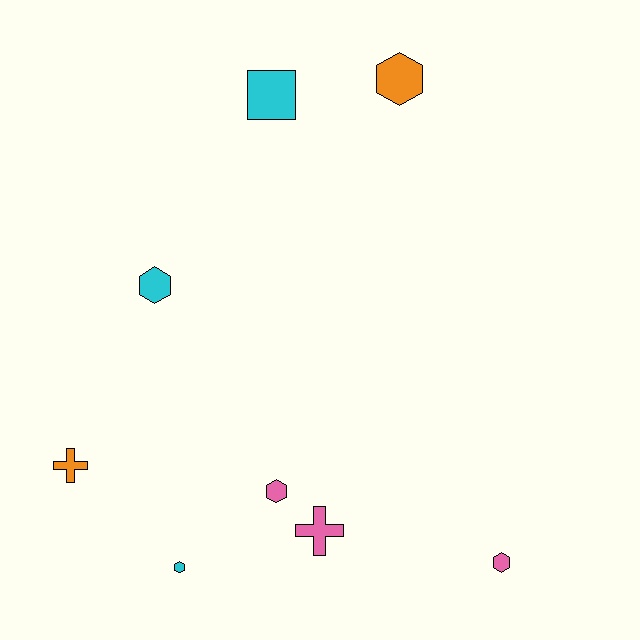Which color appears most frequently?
Pink, with 3 objects.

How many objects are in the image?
There are 8 objects.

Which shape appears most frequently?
Hexagon, with 5 objects.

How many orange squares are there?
There are no orange squares.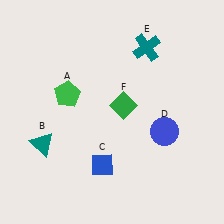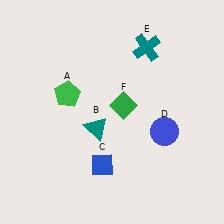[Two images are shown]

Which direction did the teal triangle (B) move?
The teal triangle (B) moved right.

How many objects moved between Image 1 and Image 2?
1 object moved between the two images.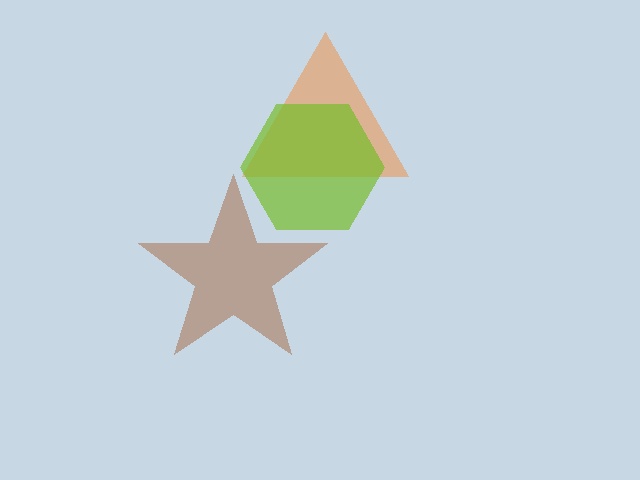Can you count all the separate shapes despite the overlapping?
Yes, there are 3 separate shapes.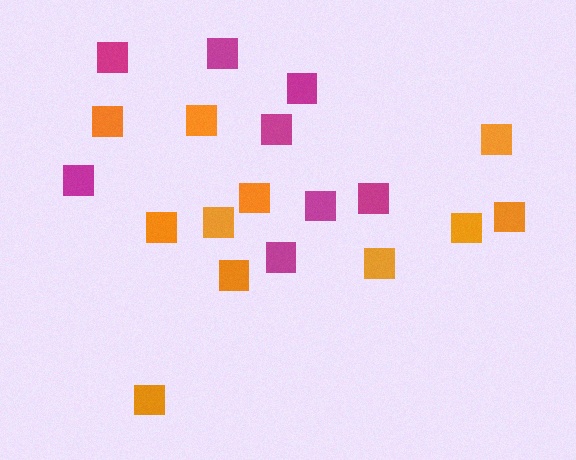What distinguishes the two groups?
There are 2 groups: one group of orange squares (11) and one group of magenta squares (8).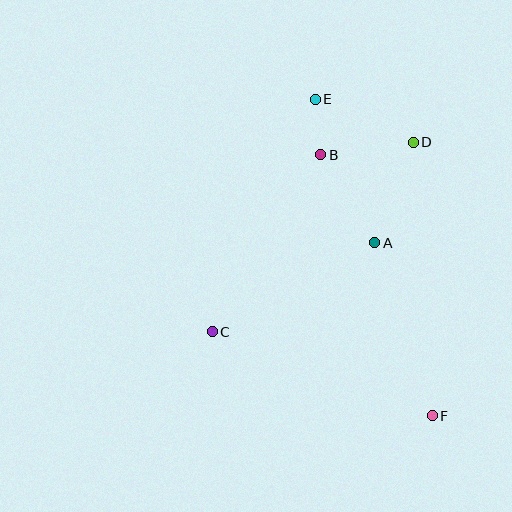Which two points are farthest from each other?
Points E and F are farthest from each other.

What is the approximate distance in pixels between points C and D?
The distance between C and D is approximately 276 pixels.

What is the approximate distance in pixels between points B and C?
The distance between B and C is approximately 208 pixels.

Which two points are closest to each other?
Points B and E are closest to each other.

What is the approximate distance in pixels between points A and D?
The distance between A and D is approximately 108 pixels.